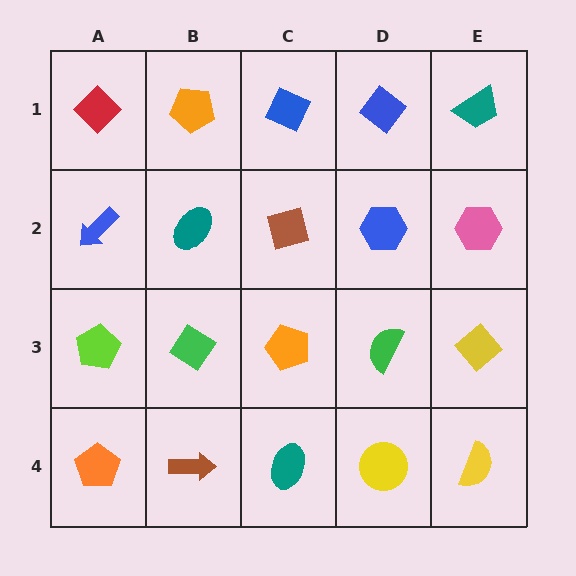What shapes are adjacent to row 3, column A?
A blue arrow (row 2, column A), an orange pentagon (row 4, column A), a green diamond (row 3, column B).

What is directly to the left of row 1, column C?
An orange pentagon.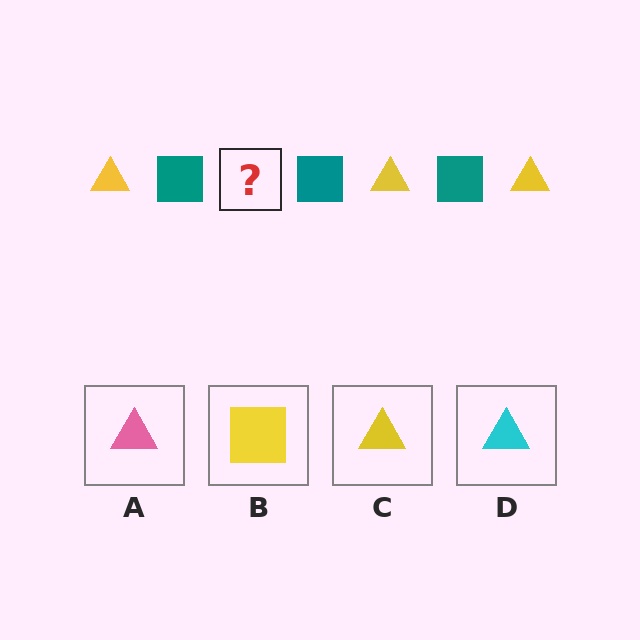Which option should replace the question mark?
Option C.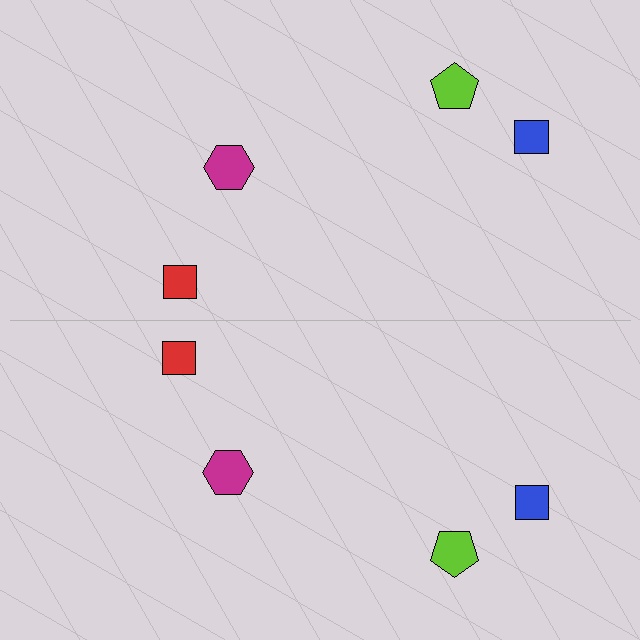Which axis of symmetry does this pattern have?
The pattern has a horizontal axis of symmetry running through the center of the image.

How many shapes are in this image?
There are 8 shapes in this image.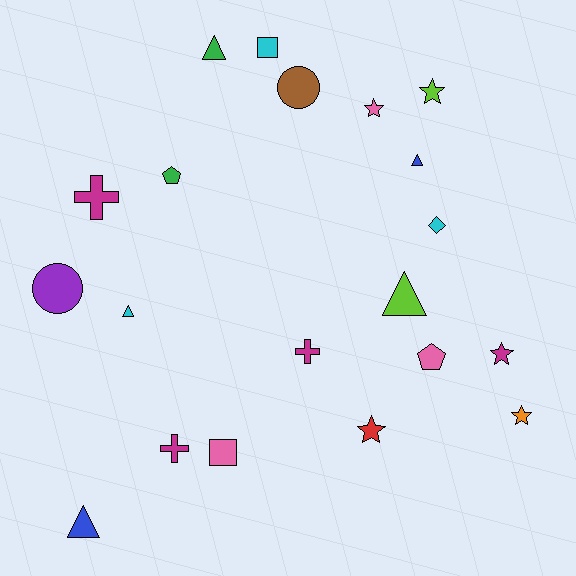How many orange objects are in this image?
There is 1 orange object.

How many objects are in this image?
There are 20 objects.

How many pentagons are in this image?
There are 2 pentagons.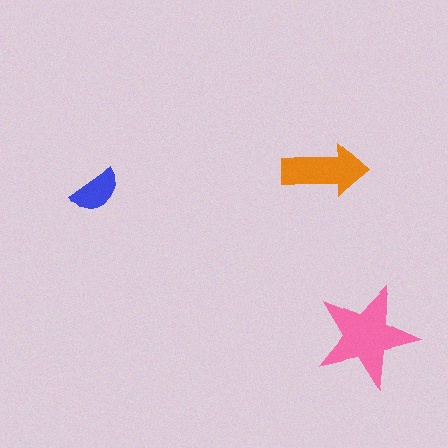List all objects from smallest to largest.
The blue semicircle, the orange arrow, the pink star.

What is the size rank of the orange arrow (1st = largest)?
2nd.